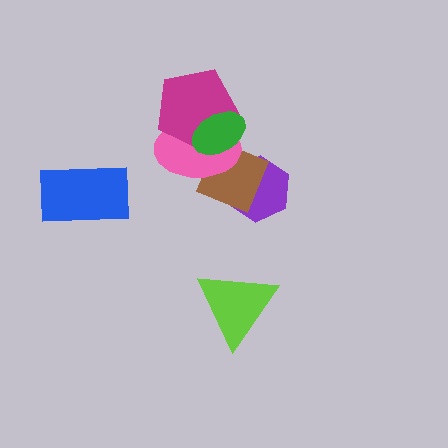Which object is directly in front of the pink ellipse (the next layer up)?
The magenta pentagon is directly in front of the pink ellipse.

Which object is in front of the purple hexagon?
The brown square is in front of the purple hexagon.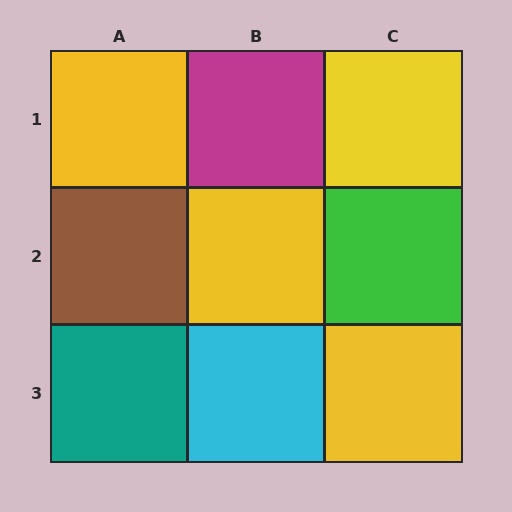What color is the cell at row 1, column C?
Yellow.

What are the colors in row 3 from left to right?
Teal, cyan, yellow.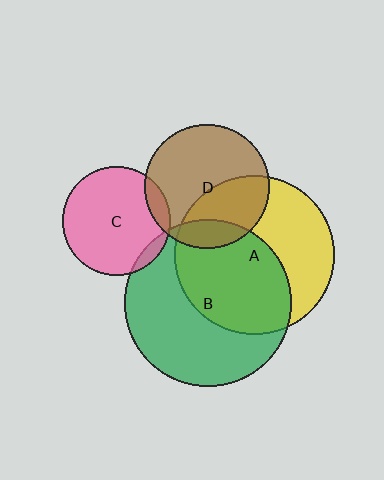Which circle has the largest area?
Circle B (green).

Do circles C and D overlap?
Yes.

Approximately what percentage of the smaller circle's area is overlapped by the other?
Approximately 10%.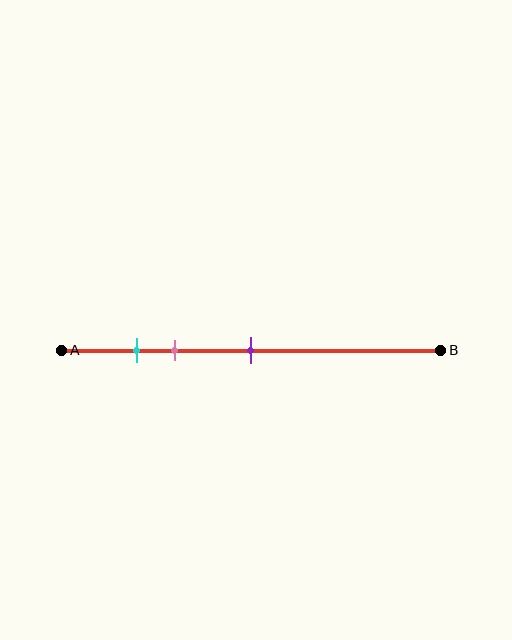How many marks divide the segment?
There are 3 marks dividing the segment.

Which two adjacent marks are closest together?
The cyan and pink marks are the closest adjacent pair.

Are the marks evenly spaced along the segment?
No, the marks are not evenly spaced.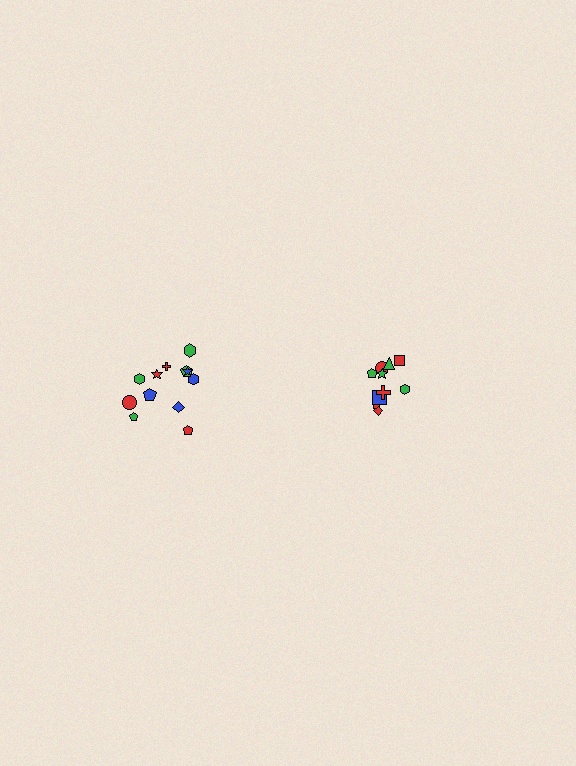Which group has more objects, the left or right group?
The left group.